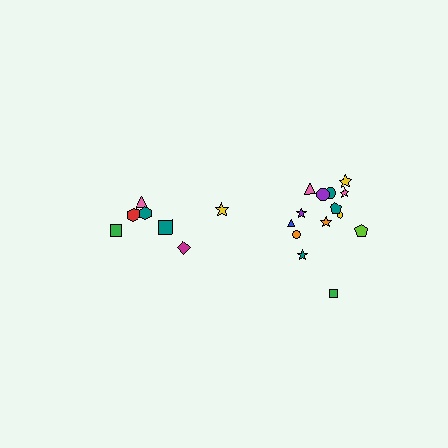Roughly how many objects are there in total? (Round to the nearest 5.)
Roughly 20 objects in total.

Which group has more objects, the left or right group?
The right group.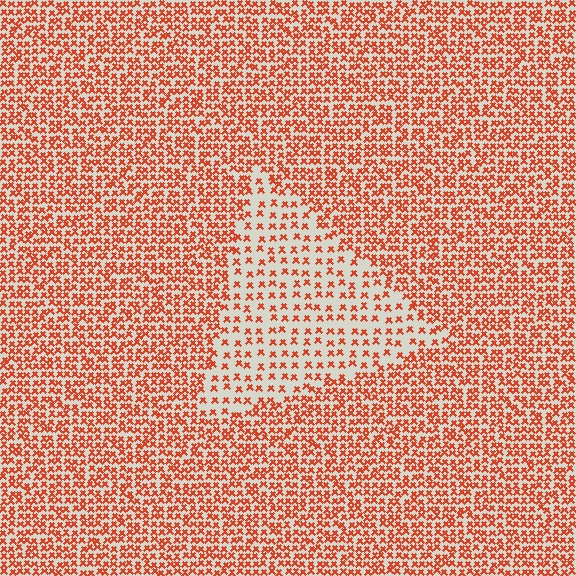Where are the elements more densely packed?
The elements are more densely packed outside the triangle boundary.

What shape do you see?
I see a triangle.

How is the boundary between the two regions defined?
The boundary is defined by a change in element density (approximately 2.2x ratio). All elements are the same color, size, and shape.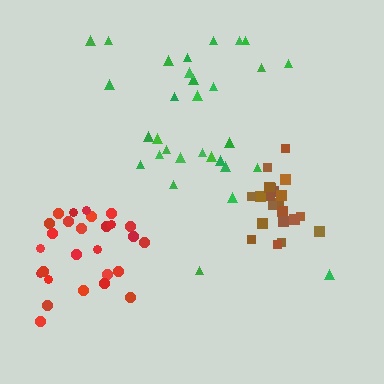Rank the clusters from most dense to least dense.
brown, red, green.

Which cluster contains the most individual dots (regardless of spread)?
Green (33).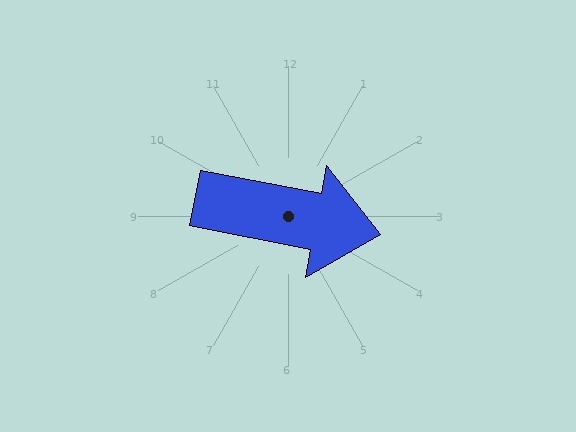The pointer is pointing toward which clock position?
Roughly 3 o'clock.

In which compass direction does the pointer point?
East.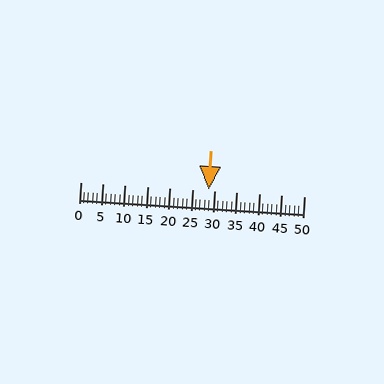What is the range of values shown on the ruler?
The ruler shows values from 0 to 50.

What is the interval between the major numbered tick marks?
The major tick marks are spaced 5 units apart.